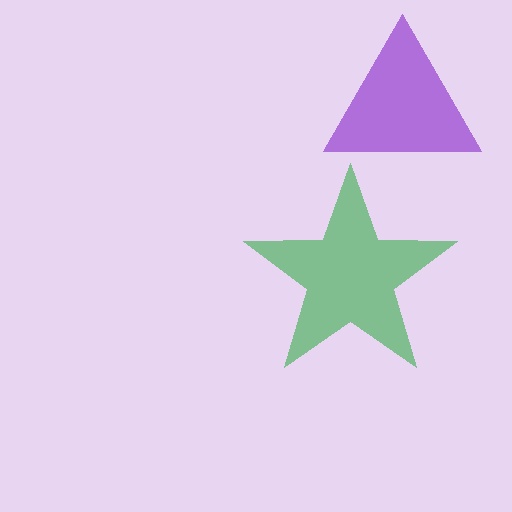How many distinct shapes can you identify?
There are 2 distinct shapes: a purple triangle, a green star.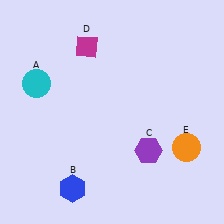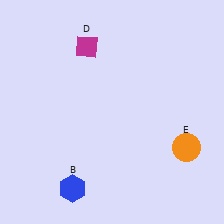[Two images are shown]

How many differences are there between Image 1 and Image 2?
There are 2 differences between the two images.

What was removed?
The purple hexagon (C), the cyan circle (A) were removed in Image 2.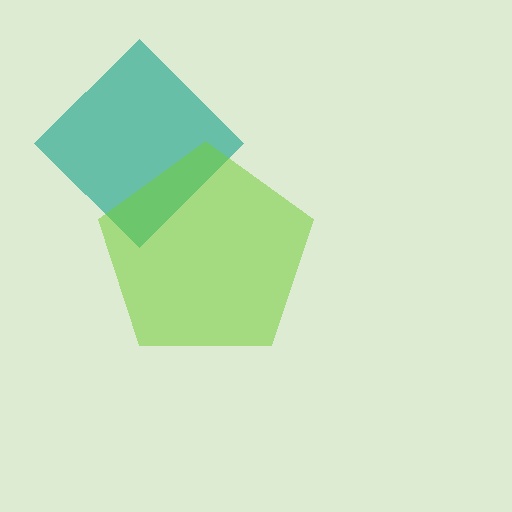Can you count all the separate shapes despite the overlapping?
Yes, there are 2 separate shapes.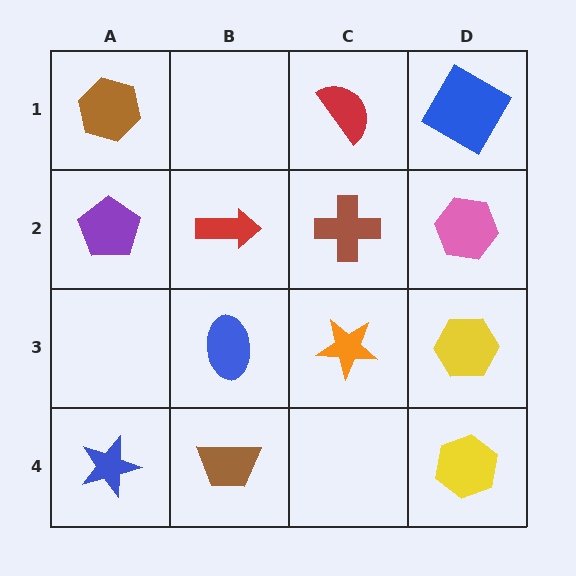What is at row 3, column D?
A yellow hexagon.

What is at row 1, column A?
A brown hexagon.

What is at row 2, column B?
A red arrow.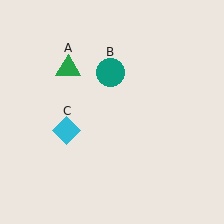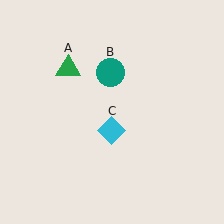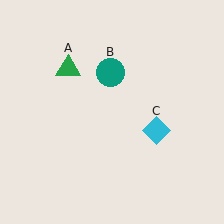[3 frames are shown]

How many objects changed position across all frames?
1 object changed position: cyan diamond (object C).